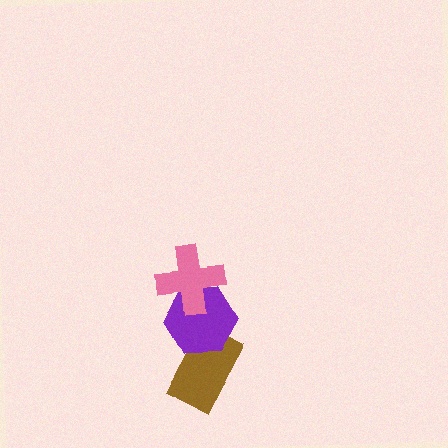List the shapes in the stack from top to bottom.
From top to bottom: the pink cross, the purple hexagon, the brown rectangle.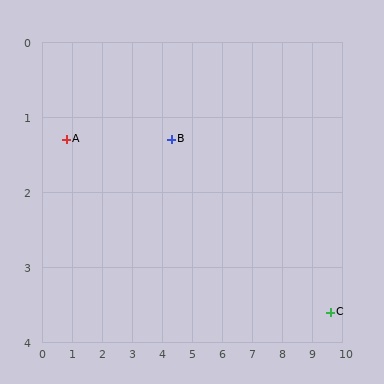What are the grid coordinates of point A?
Point A is at approximately (0.8, 1.3).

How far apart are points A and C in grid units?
Points A and C are about 9.1 grid units apart.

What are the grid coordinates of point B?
Point B is at approximately (4.3, 1.3).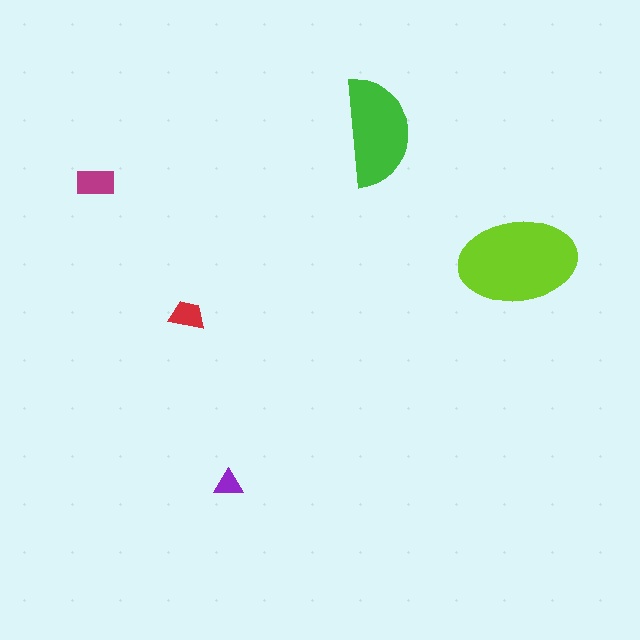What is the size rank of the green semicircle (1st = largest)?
2nd.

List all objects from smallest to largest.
The purple triangle, the red trapezoid, the magenta rectangle, the green semicircle, the lime ellipse.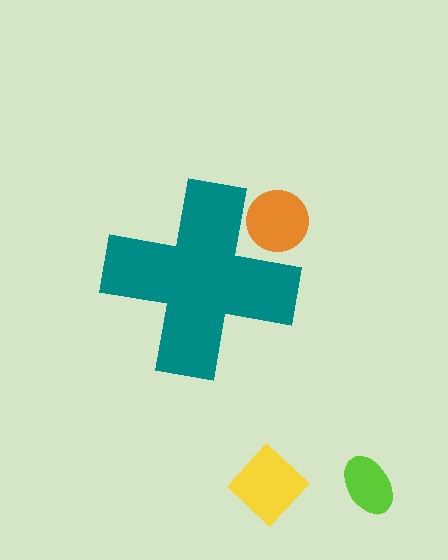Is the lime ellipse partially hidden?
No, the lime ellipse is fully visible.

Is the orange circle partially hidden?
Yes, the orange circle is partially hidden behind the teal cross.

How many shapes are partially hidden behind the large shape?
1 shape is partially hidden.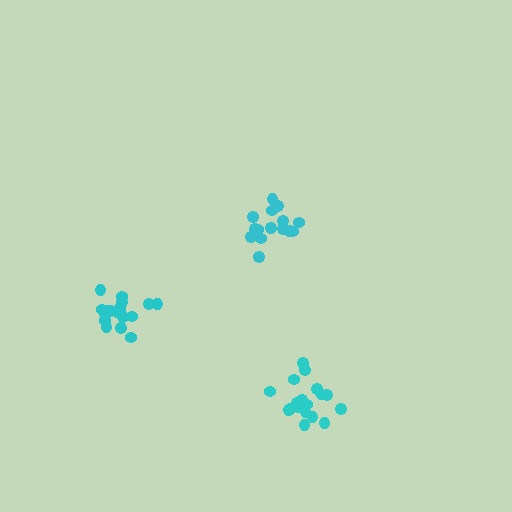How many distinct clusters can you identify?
There are 3 distinct clusters.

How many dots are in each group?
Group 1: 15 dots, Group 2: 18 dots, Group 3: 19 dots (52 total).